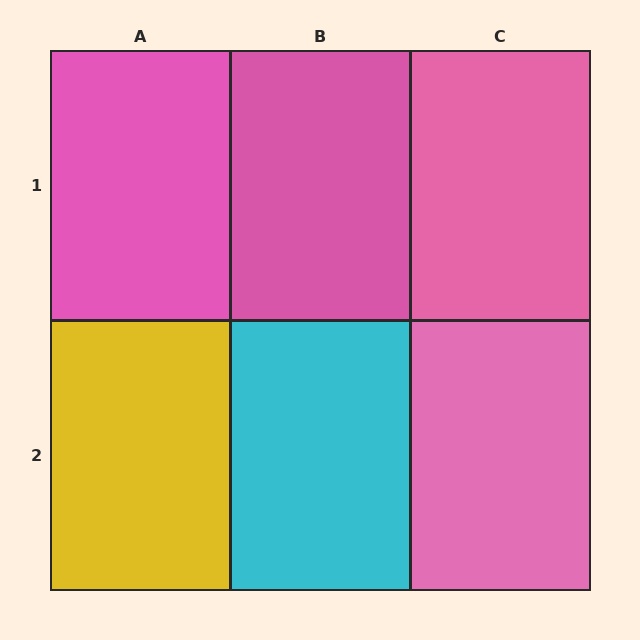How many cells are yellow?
1 cell is yellow.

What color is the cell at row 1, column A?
Pink.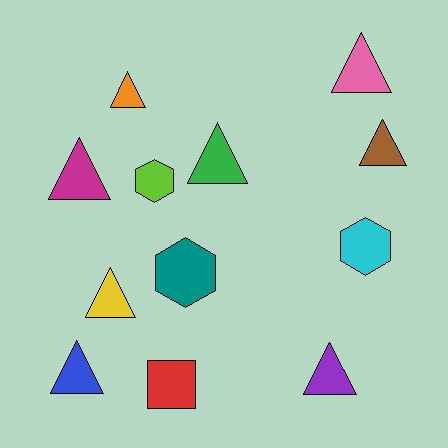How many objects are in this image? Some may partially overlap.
There are 12 objects.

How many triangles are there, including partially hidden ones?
There are 8 triangles.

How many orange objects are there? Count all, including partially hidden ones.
There is 1 orange object.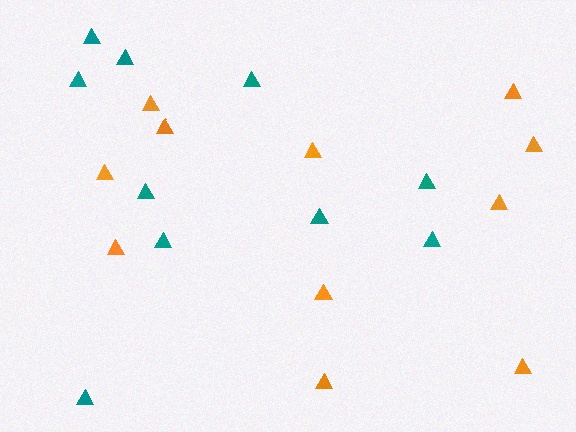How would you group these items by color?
There are 2 groups: one group of orange triangles (11) and one group of teal triangles (10).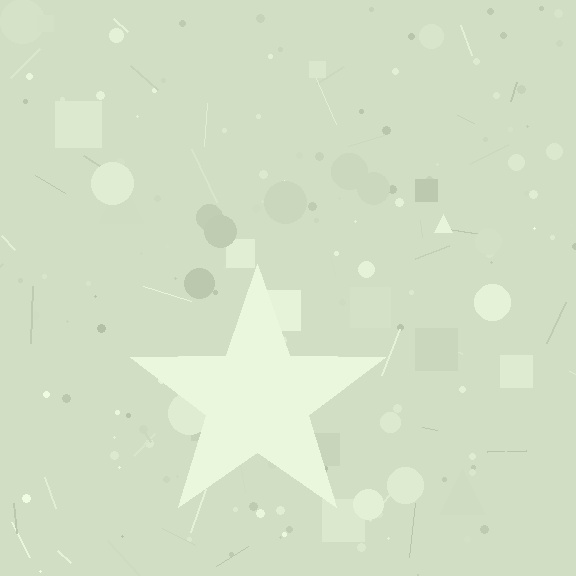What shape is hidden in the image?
A star is hidden in the image.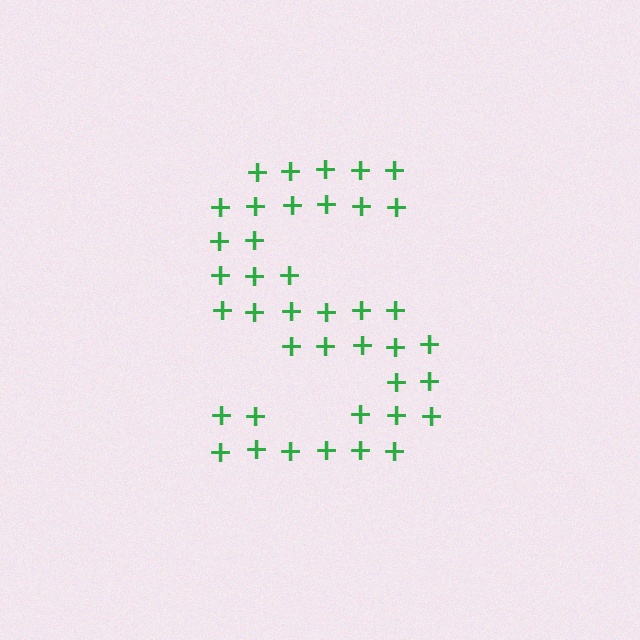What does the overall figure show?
The overall figure shows the letter S.